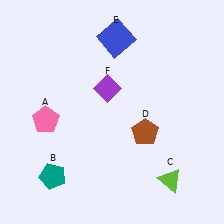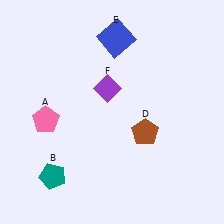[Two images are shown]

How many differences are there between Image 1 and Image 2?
There is 1 difference between the two images.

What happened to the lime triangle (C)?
The lime triangle (C) was removed in Image 2. It was in the bottom-right area of Image 1.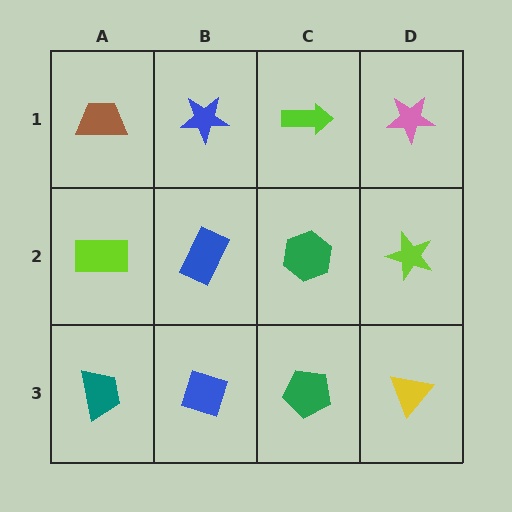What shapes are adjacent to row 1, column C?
A green hexagon (row 2, column C), a blue star (row 1, column B), a pink star (row 1, column D).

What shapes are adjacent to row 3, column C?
A green hexagon (row 2, column C), a blue diamond (row 3, column B), a yellow triangle (row 3, column D).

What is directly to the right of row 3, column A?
A blue diamond.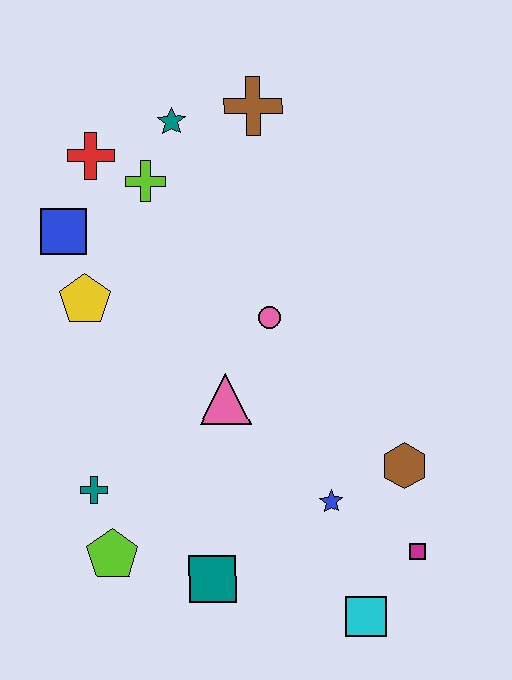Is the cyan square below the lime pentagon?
Yes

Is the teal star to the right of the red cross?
Yes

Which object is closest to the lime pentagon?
The teal cross is closest to the lime pentagon.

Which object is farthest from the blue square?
The cyan square is farthest from the blue square.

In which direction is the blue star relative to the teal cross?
The blue star is to the right of the teal cross.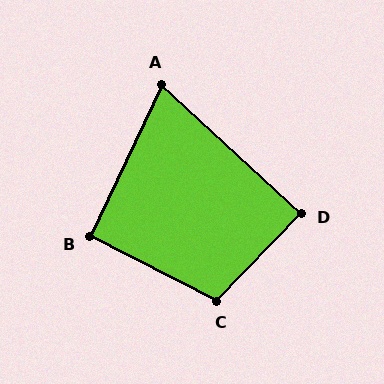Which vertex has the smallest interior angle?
A, at approximately 73 degrees.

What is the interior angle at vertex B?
Approximately 92 degrees (approximately right).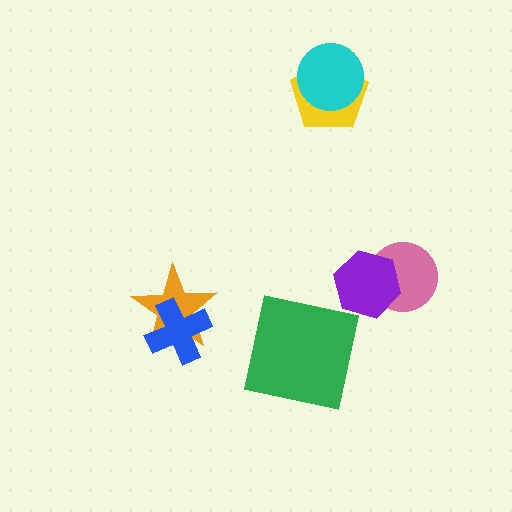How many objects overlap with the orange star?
1 object overlaps with the orange star.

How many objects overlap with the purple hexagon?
1 object overlaps with the purple hexagon.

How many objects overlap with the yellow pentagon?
1 object overlaps with the yellow pentagon.